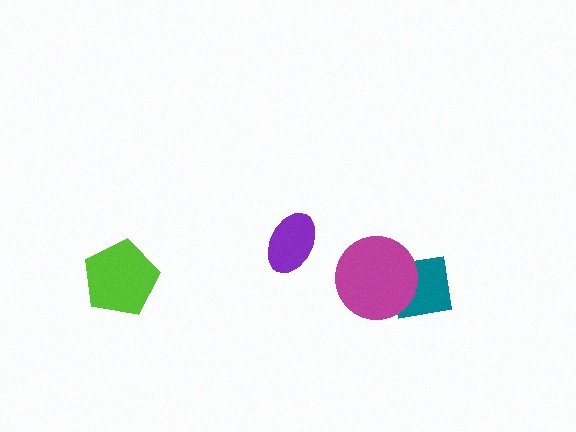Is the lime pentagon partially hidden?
No, no other shape covers it.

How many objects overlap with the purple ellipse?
0 objects overlap with the purple ellipse.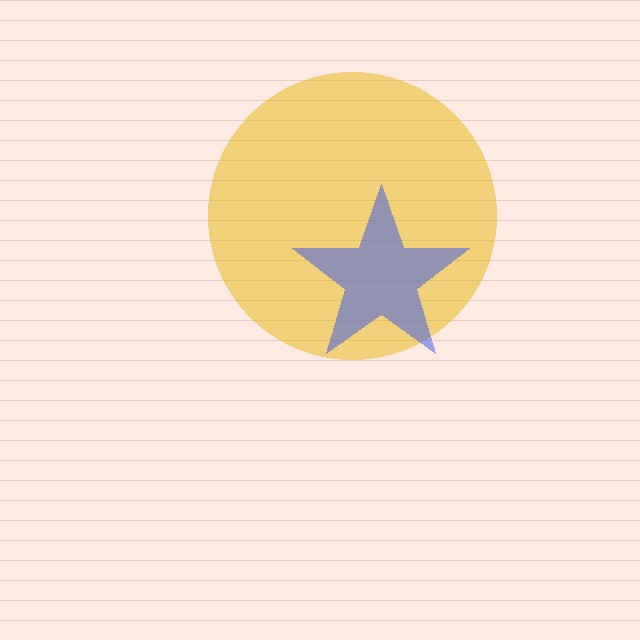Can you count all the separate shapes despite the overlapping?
Yes, there are 2 separate shapes.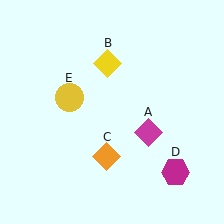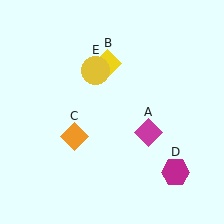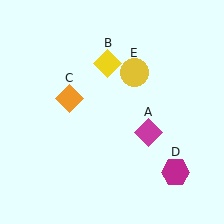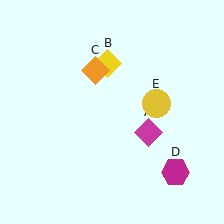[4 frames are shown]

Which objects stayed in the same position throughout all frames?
Magenta diamond (object A) and yellow diamond (object B) and magenta hexagon (object D) remained stationary.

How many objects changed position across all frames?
2 objects changed position: orange diamond (object C), yellow circle (object E).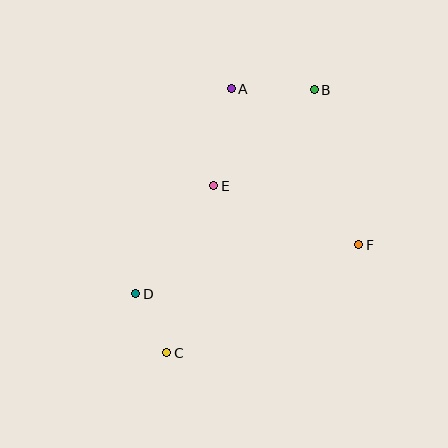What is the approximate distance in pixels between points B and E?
The distance between B and E is approximately 139 pixels.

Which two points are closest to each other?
Points C and D are closest to each other.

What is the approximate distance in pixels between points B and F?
The distance between B and F is approximately 161 pixels.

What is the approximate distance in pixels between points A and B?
The distance between A and B is approximately 83 pixels.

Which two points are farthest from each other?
Points B and C are farthest from each other.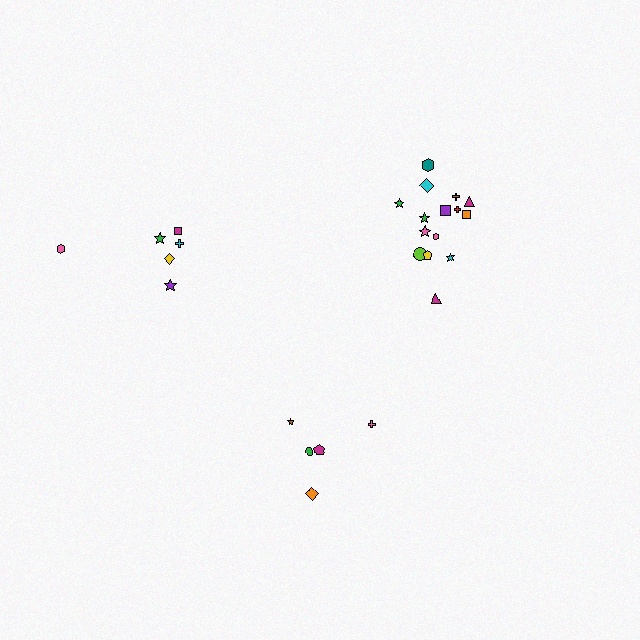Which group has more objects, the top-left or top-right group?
The top-right group.